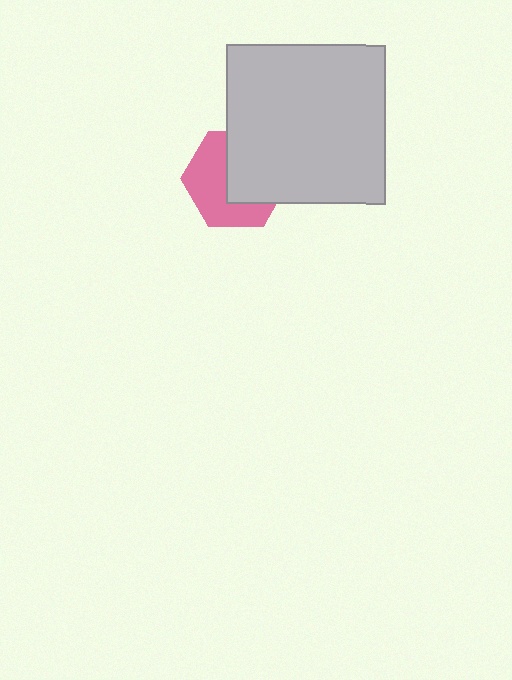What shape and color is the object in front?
The object in front is a light gray square.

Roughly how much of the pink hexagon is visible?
About half of it is visible (roughly 52%).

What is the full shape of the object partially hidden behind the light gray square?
The partially hidden object is a pink hexagon.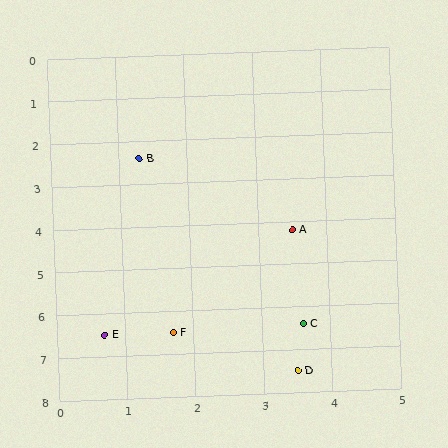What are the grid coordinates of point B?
Point B is at approximately (1.3, 2.4).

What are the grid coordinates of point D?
Point D is at approximately (3.5, 7.5).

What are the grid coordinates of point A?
Point A is at approximately (3.5, 4.2).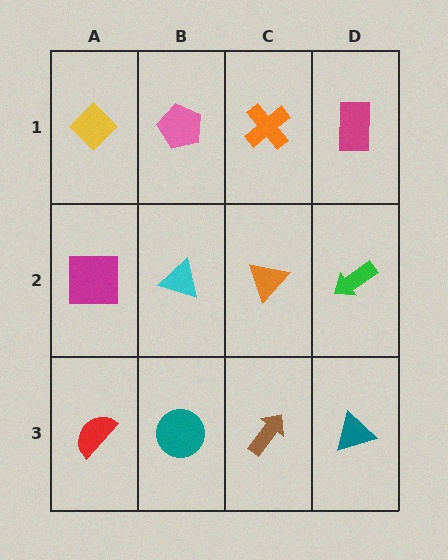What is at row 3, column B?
A teal circle.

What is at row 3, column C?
A brown arrow.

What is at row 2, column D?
A green arrow.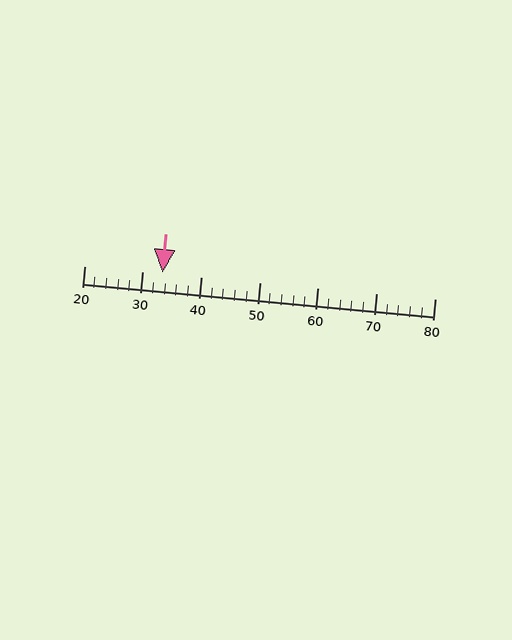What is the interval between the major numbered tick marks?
The major tick marks are spaced 10 units apart.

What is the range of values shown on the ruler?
The ruler shows values from 20 to 80.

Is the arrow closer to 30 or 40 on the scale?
The arrow is closer to 30.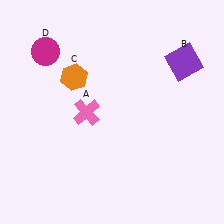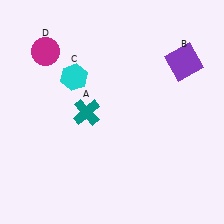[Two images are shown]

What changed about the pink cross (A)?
In Image 1, A is pink. In Image 2, it changed to teal.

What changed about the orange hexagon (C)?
In Image 1, C is orange. In Image 2, it changed to cyan.